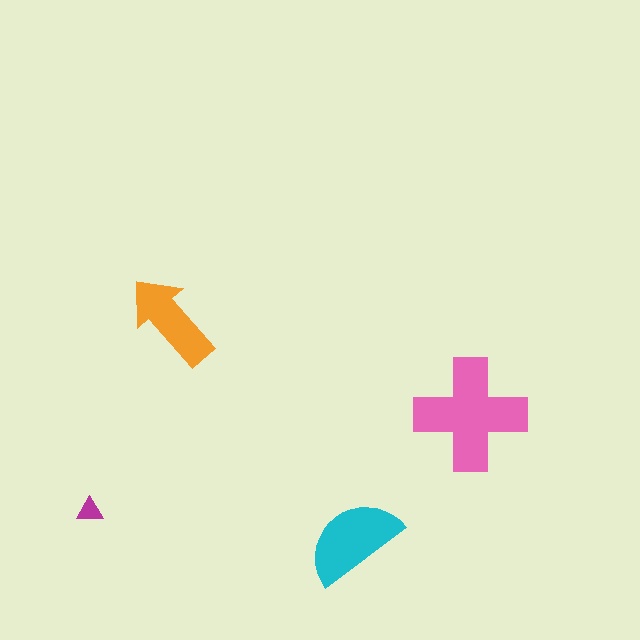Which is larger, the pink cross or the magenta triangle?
The pink cross.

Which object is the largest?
The pink cross.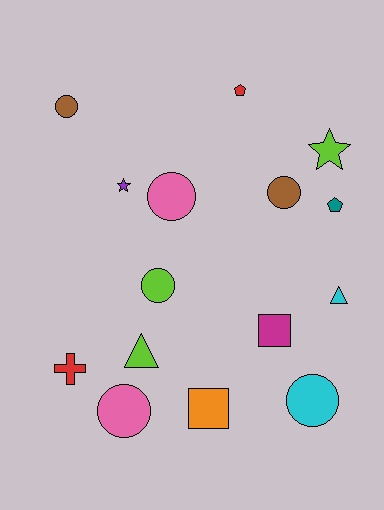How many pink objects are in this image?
There are 2 pink objects.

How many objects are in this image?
There are 15 objects.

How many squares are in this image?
There are 2 squares.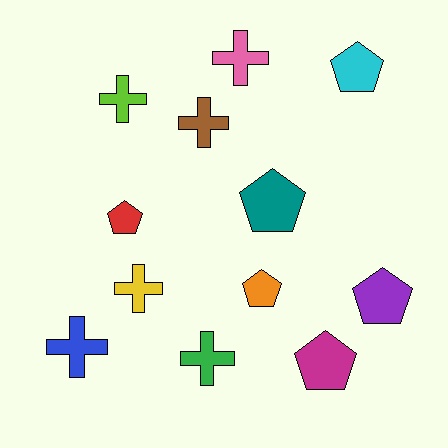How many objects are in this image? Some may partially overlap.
There are 12 objects.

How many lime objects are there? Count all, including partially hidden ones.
There is 1 lime object.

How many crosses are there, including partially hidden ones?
There are 6 crosses.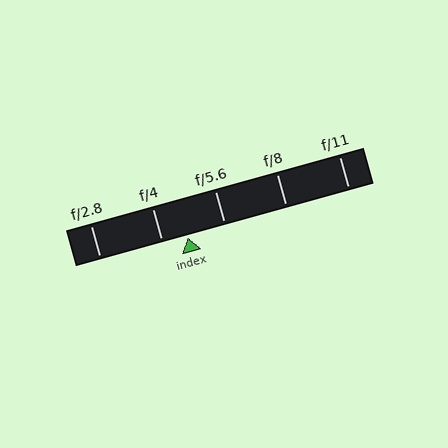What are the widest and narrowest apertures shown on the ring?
The widest aperture shown is f/2.8 and the narrowest is f/11.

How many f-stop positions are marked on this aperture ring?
There are 5 f-stop positions marked.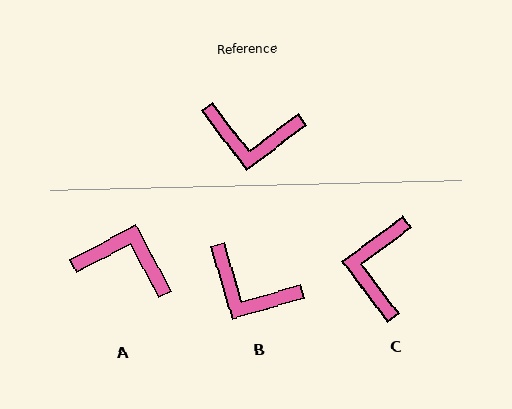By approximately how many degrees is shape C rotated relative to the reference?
Approximately 90 degrees clockwise.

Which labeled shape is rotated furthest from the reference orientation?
A, about 170 degrees away.